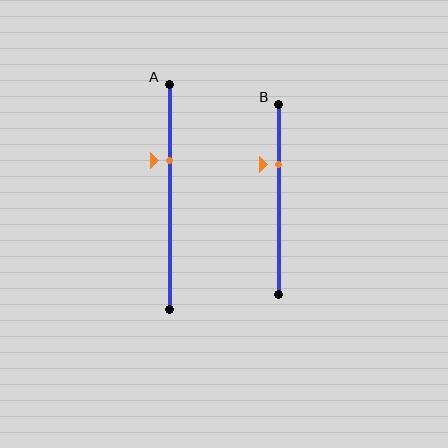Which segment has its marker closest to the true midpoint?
Segment A has its marker closest to the true midpoint.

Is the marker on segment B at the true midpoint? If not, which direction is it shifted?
No, the marker on segment B is shifted upward by about 18% of the segment length.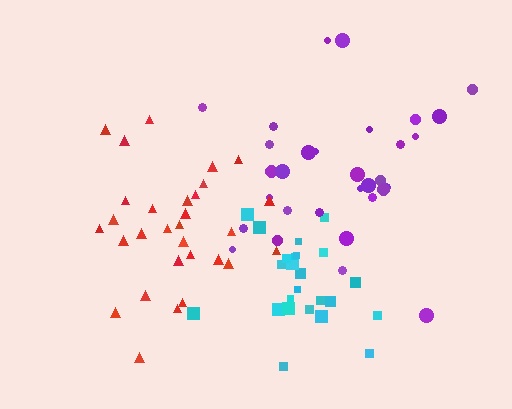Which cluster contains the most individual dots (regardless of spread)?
Purple (31).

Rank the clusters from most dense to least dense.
cyan, red, purple.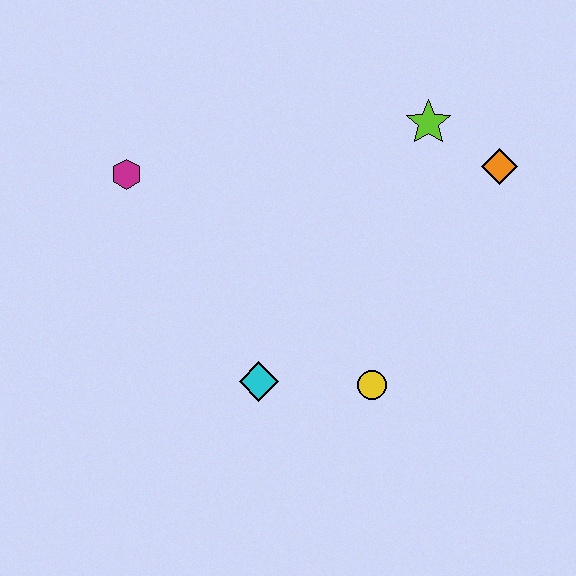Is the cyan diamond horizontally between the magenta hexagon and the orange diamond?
Yes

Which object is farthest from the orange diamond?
The magenta hexagon is farthest from the orange diamond.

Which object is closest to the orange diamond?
The lime star is closest to the orange diamond.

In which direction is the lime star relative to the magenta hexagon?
The lime star is to the right of the magenta hexagon.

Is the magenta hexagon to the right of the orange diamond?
No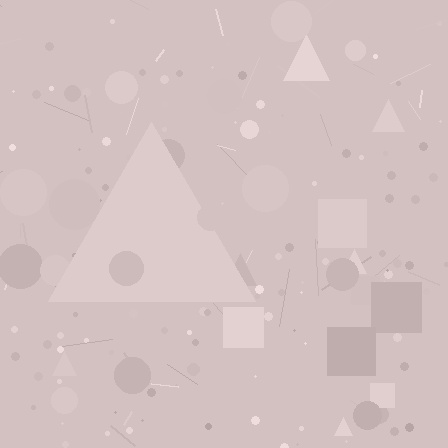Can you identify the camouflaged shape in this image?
The camouflaged shape is a triangle.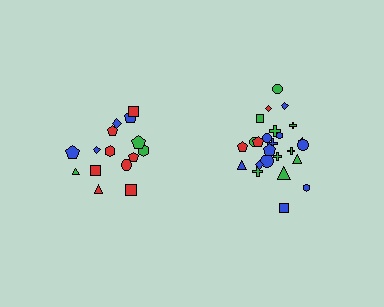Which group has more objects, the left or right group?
The right group.